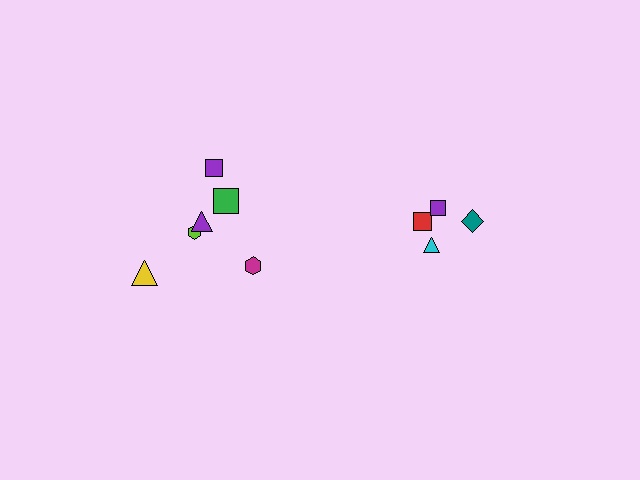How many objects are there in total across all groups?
There are 10 objects.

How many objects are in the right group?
There are 4 objects.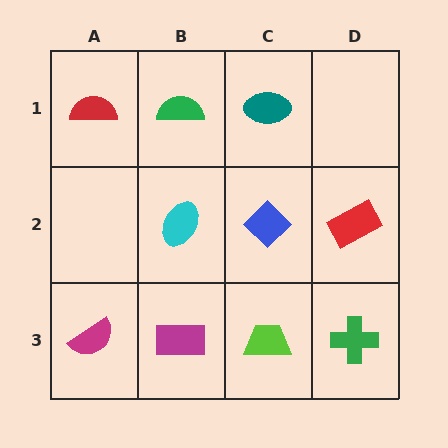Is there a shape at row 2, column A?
No, that cell is empty.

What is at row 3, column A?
A magenta semicircle.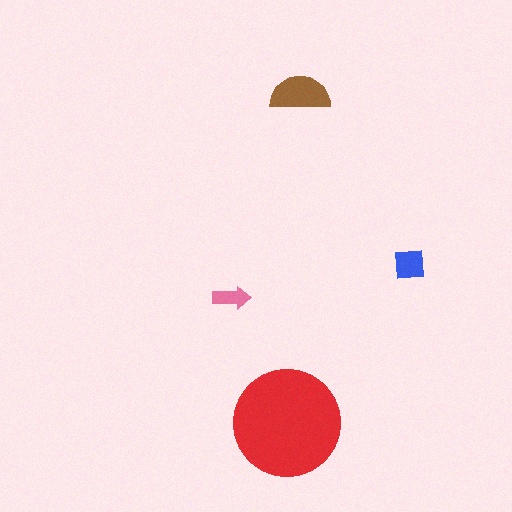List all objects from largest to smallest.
The red circle, the brown semicircle, the blue square, the pink arrow.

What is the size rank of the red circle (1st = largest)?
1st.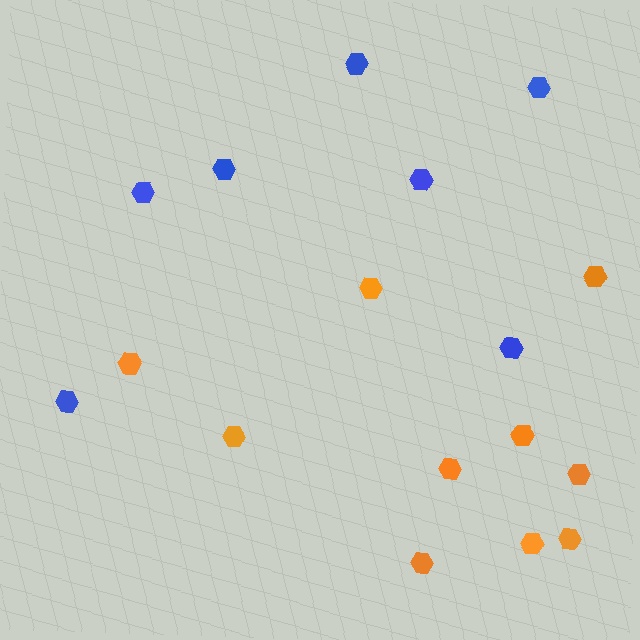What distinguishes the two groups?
There are 2 groups: one group of orange hexagons (10) and one group of blue hexagons (7).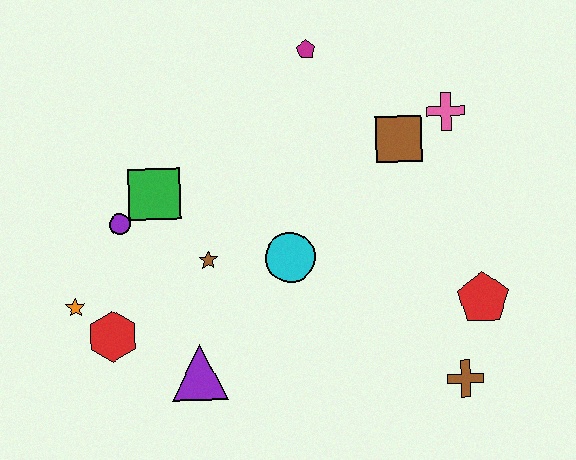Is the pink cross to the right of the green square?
Yes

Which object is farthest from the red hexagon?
The pink cross is farthest from the red hexagon.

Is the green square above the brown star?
Yes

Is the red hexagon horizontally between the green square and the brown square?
No